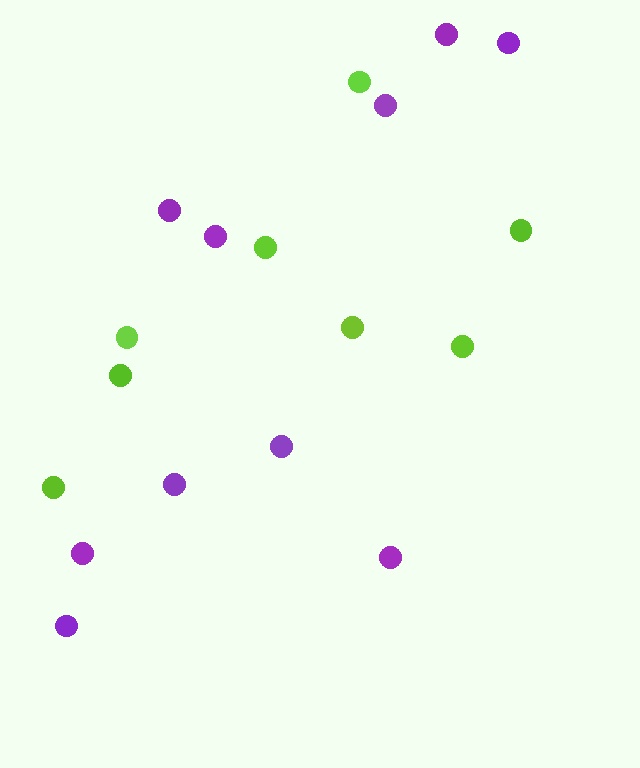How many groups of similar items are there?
There are 2 groups: one group of purple circles (10) and one group of lime circles (8).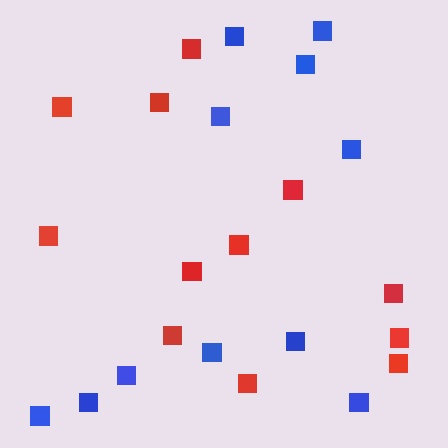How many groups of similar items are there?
There are 2 groups: one group of red squares (12) and one group of blue squares (11).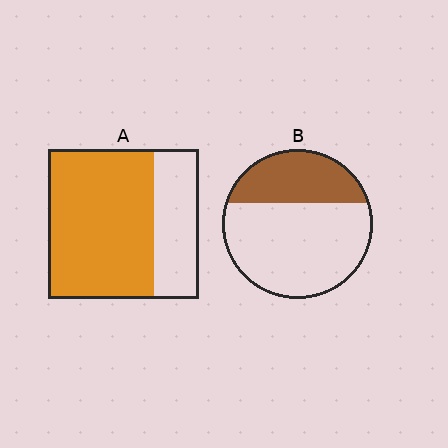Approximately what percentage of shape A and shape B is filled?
A is approximately 70% and B is approximately 30%.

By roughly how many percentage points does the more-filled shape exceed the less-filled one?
By roughly 40 percentage points (A over B).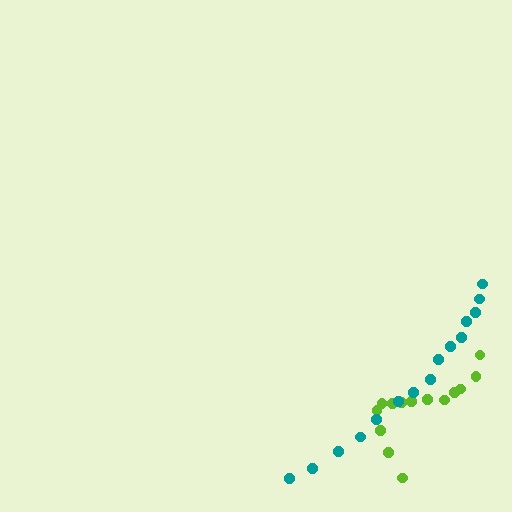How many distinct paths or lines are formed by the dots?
There are 2 distinct paths.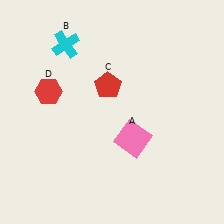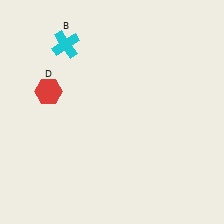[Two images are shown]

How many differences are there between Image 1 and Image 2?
There are 2 differences between the two images.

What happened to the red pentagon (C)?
The red pentagon (C) was removed in Image 2. It was in the top-left area of Image 1.